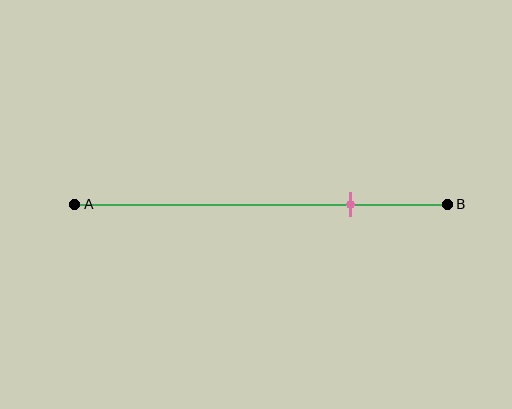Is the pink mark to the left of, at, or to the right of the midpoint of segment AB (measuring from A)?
The pink mark is to the right of the midpoint of segment AB.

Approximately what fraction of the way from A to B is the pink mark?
The pink mark is approximately 75% of the way from A to B.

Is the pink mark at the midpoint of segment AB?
No, the mark is at about 75% from A, not at the 50% midpoint.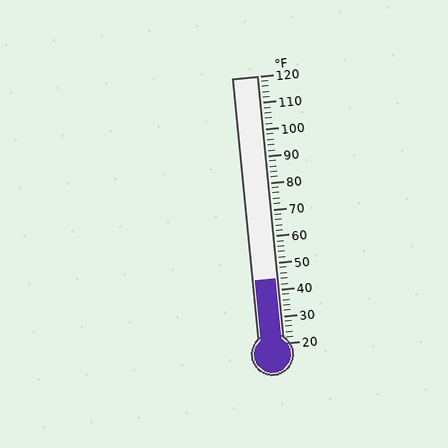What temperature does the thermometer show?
The thermometer shows approximately 44°F.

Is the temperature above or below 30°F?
The temperature is above 30°F.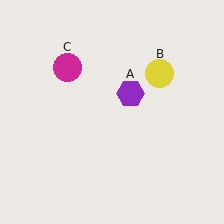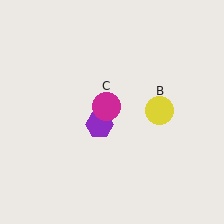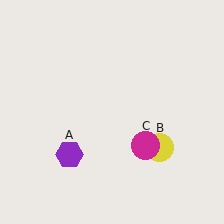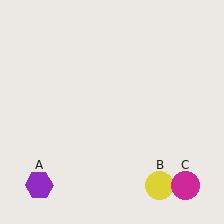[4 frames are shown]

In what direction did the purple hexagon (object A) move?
The purple hexagon (object A) moved down and to the left.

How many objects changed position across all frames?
3 objects changed position: purple hexagon (object A), yellow circle (object B), magenta circle (object C).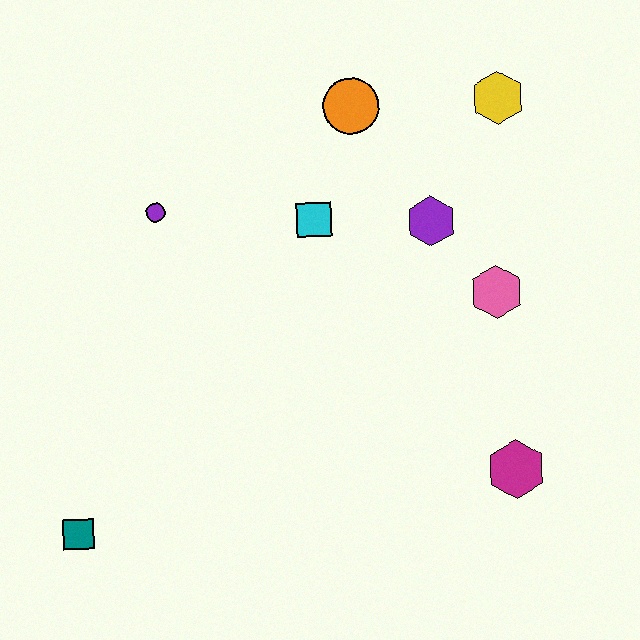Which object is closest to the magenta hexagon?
The pink hexagon is closest to the magenta hexagon.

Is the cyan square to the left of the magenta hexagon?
Yes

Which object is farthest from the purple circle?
The magenta hexagon is farthest from the purple circle.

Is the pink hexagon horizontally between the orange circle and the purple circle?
No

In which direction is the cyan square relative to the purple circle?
The cyan square is to the right of the purple circle.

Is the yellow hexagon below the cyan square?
No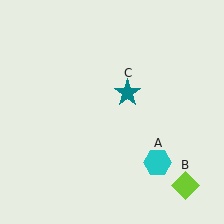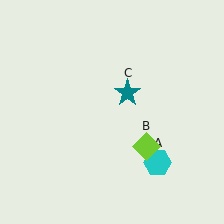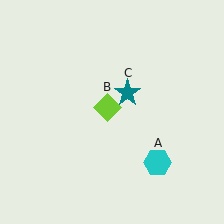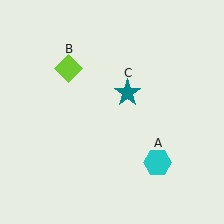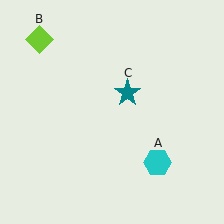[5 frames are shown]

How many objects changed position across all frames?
1 object changed position: lime diamond (object B).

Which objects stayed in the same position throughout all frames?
Cyan hexagon (object A) and teal star (object C) remained stationary.